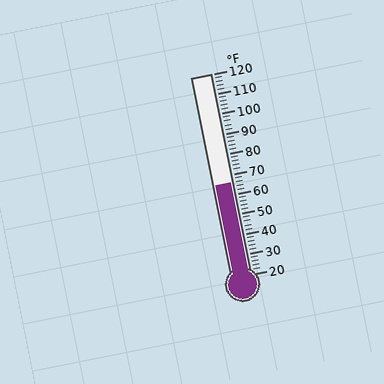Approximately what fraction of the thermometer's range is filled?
The thermometer is filled to approximately 45% of its range.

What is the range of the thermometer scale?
The thermometer scale ranges from 20°F to 120°F.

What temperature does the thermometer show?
The thermometer shows approximately 66°F.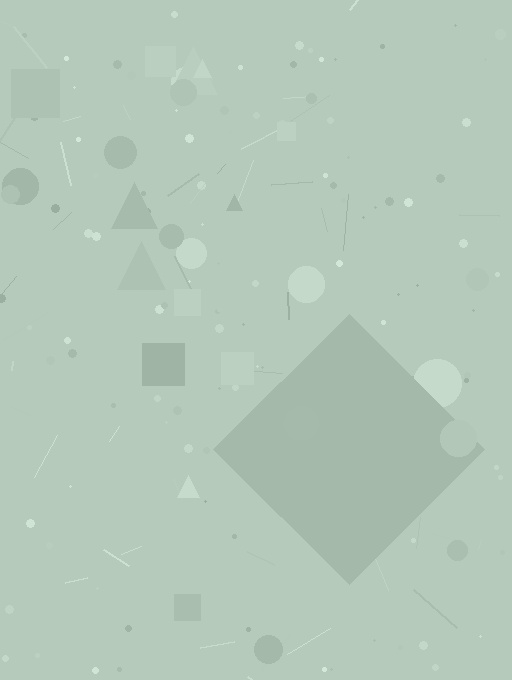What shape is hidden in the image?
A diamond is hidden in the image.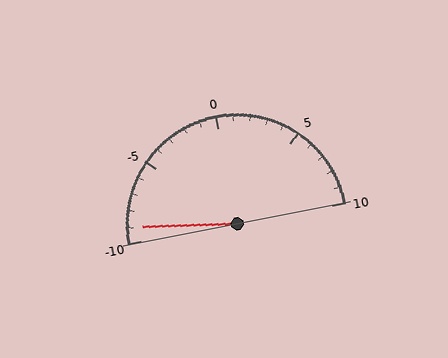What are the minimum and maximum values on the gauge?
The gauge ranges from -10 to 10.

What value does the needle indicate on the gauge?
The needle indicates approximately -9.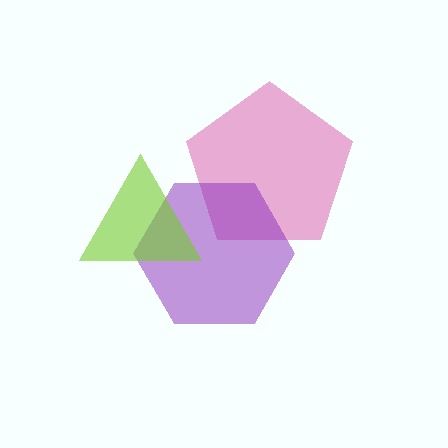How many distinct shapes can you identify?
There are 3 distinct shapes: a magenta pentagon, a purple hexagon, a lime triangle.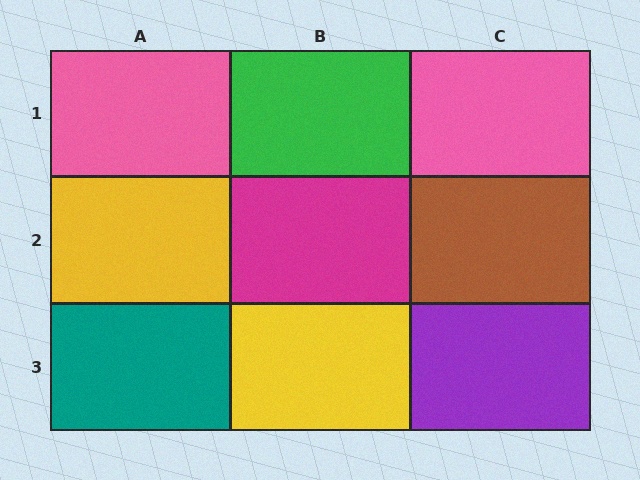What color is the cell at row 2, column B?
Magenta.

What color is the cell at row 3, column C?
Purple.